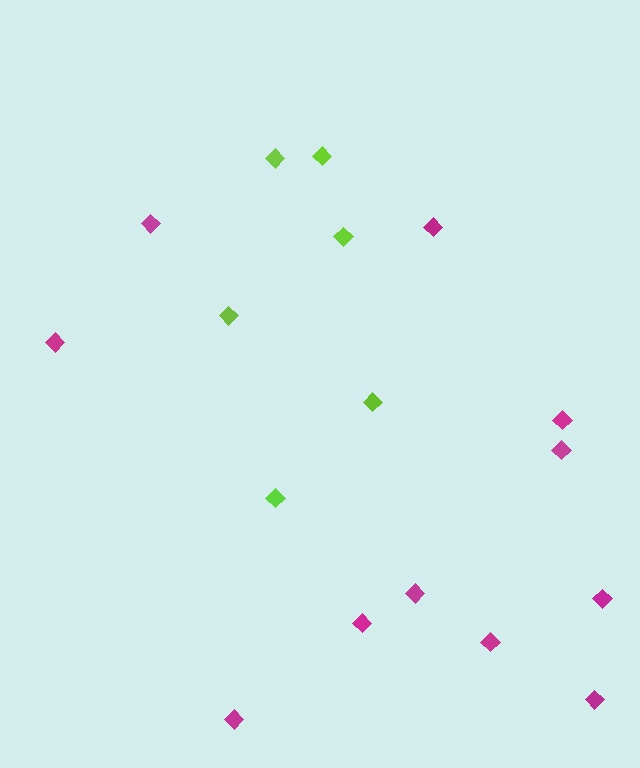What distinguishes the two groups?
There are 2 groups: one group of lime diamonds (6) and one group of magenta diamonds (11).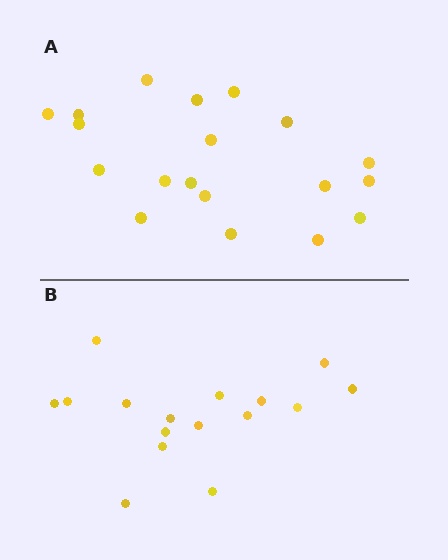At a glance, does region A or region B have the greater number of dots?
Region A (the top region) has more dots.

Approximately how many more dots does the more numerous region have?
Region A has just a few more — roughly 2 or 3 more dots than region B.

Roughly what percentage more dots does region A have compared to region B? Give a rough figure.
About 20% more.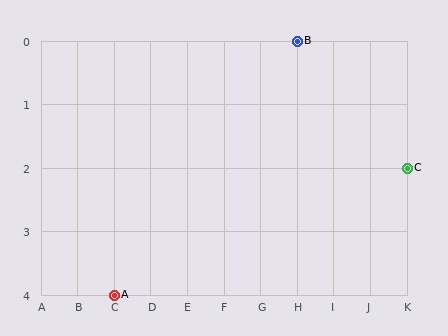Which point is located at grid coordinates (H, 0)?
Point B is at (H, 0).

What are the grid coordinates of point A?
Point A is at grid coordinates (C, 4).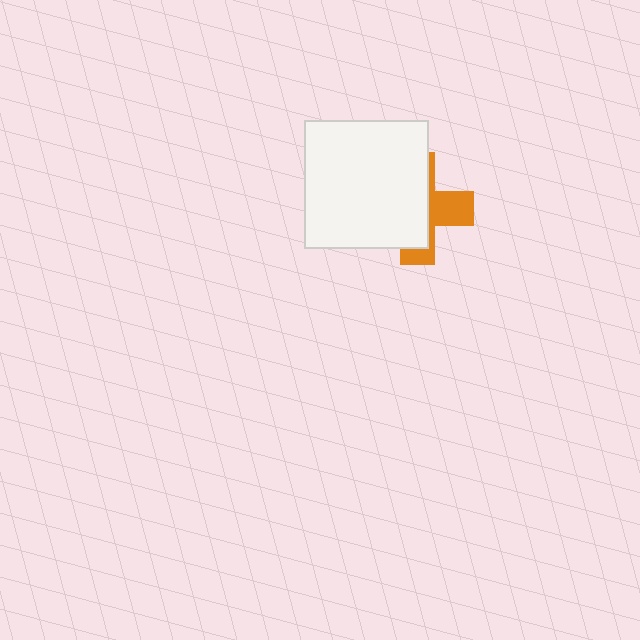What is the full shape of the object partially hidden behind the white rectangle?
The partially hidden object is an orange cross.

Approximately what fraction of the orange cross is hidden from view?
Roughly 64% of the orange cross is hidden behind the white rectangle.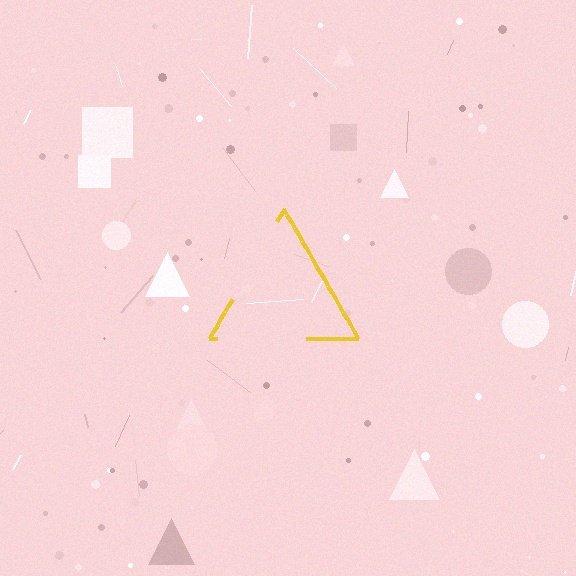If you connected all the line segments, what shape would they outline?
They would outline a triangle.